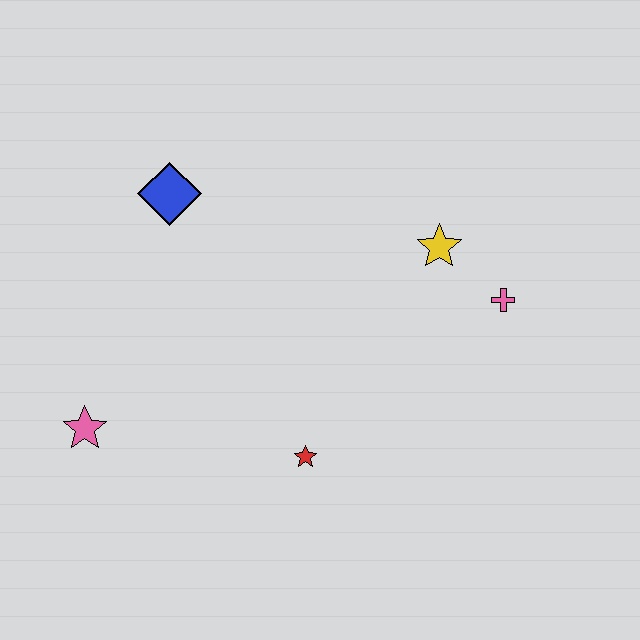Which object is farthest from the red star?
The blue diamond is farthest from the red star.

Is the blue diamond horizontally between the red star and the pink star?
Yes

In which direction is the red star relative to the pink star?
The red star is to the right of the pink star.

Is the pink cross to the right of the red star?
Yes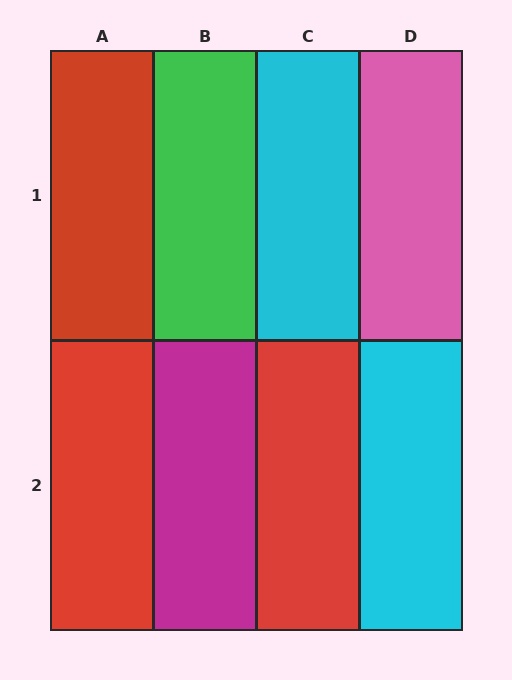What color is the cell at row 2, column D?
Cyan.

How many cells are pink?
1 cell is pink.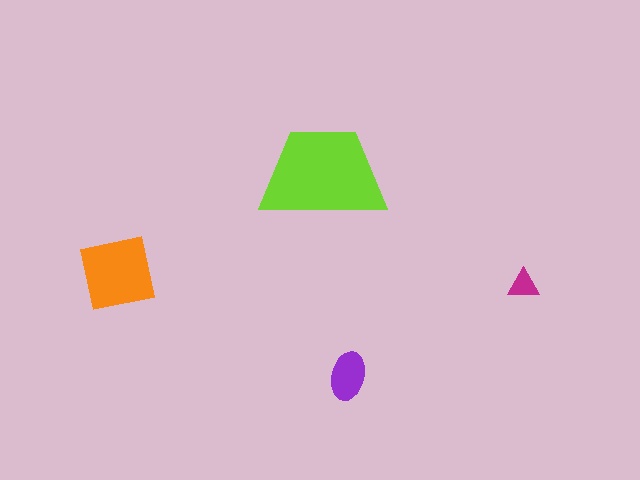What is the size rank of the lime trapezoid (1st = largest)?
1st.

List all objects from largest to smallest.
The lime trapezoid, the orange square, the purple ellipse, the magenta triangle.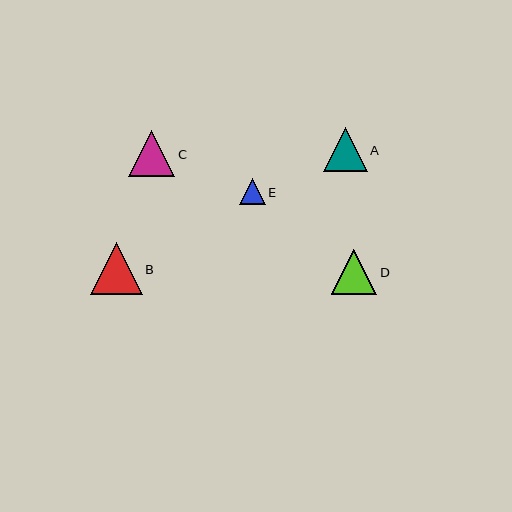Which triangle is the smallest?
Triangle E is the smallest with a size of approximately 26 pixels.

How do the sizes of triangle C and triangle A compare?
Triangle C and triangle A are approximately the same size.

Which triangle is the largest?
Triangle B is the largest with a size of approximately 52 pixels.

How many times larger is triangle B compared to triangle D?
Triangle B is approximately 1.1 times the size of triangle D.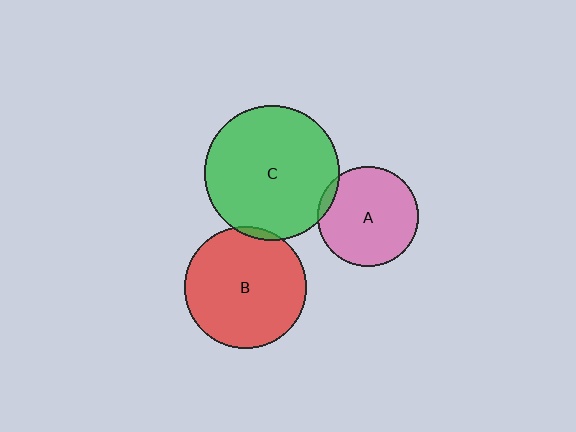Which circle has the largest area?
Circle C (green).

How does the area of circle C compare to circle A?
Approximately 1.8 times.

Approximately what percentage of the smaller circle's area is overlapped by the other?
Approximately 5%.